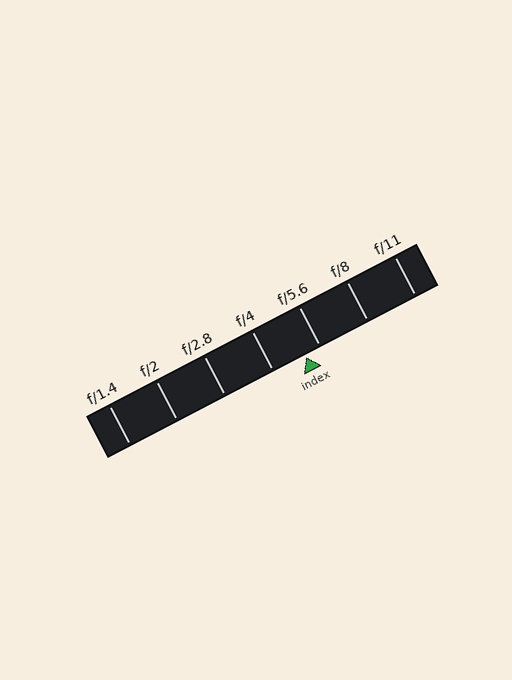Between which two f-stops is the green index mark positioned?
The index mark is between f/4 and f/5.6.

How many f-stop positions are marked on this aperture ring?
There are 7 f-stop positions marked.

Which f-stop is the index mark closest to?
The index mark is closest to f/5.6.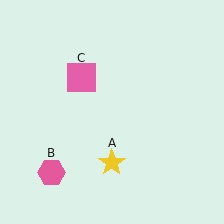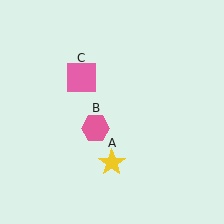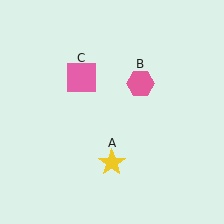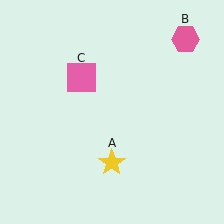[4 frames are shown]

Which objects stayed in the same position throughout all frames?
Yellow star (object A) and pink square (object C) remained stationary.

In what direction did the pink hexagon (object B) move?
The pink hexagon (object B) moved up and to the right.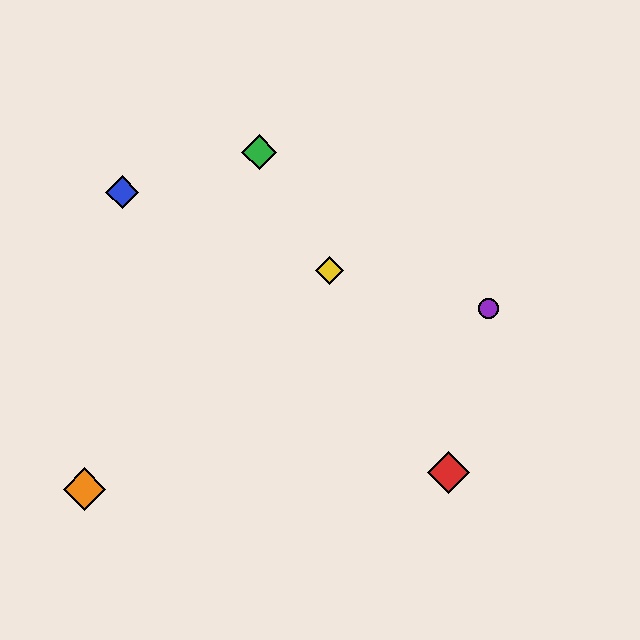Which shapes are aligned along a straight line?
The red diamond, the green diamond, the yellow diamond are aligned along a straight line.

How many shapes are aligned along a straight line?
3 shapes (the red diamond, the green diamond, the yellow diamond) are aligned along a straight line.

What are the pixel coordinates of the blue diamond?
The blue diamond is at (122, 192).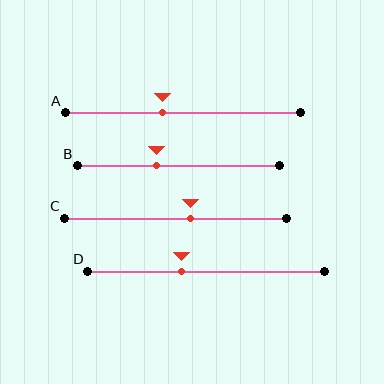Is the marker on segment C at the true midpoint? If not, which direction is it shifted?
No, the marker on segment C is shifted to the right by about 7% of the segment length.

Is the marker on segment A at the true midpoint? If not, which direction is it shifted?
No, the marker on segment A is shifted to the left by about 9% of the segment length.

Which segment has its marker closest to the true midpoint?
Segment C has its marker closest to the true midpoint.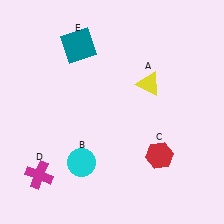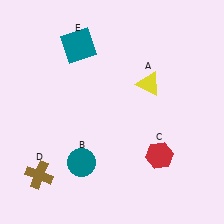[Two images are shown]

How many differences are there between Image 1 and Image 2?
There are 2 differences between the two images.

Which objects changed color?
B changed from cyan to teal. D changed from magenta to brown.